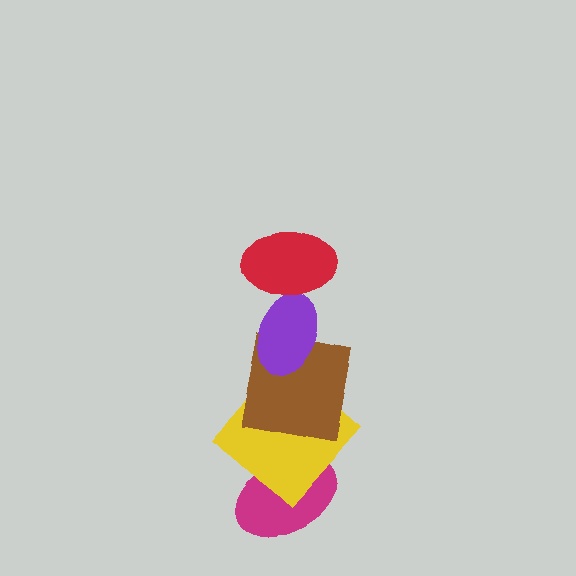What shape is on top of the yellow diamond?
The brown square is on top of the yellow diamond.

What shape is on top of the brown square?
The purple ellipse is on top of the brown square.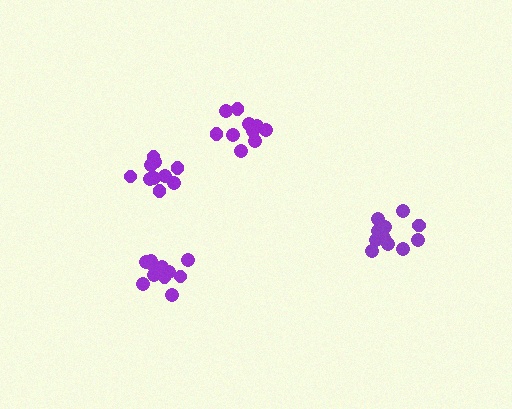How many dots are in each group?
Group 1: 12 dots, Group 2: 11 dots, Group 3: 10 dots, Group 4: 10 dots (43 total).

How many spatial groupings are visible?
There are 4 spatial groupings.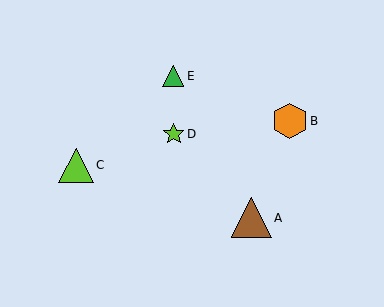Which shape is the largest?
The brown triangle (labeled A) is the largest.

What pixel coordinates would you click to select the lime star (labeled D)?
Click at (174, 134) to select the lime star D.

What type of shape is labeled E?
Shape E is a green triangle.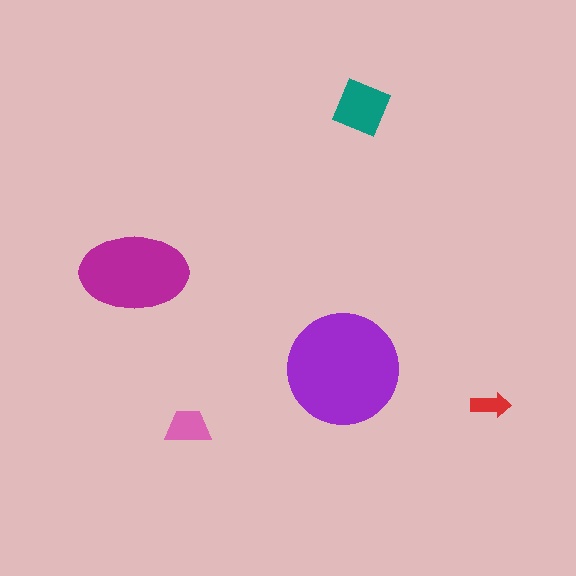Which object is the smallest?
The red arrow.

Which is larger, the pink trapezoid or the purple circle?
The purple circle.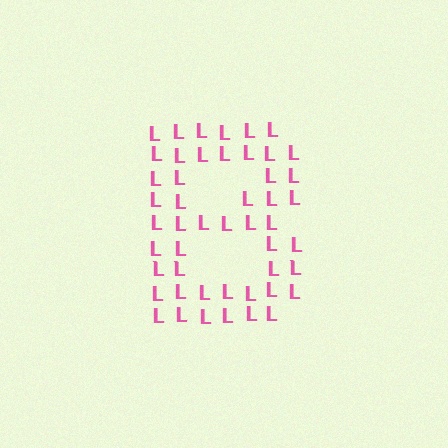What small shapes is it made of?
It is made of small letter L's.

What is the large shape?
The large shape is the letter B.